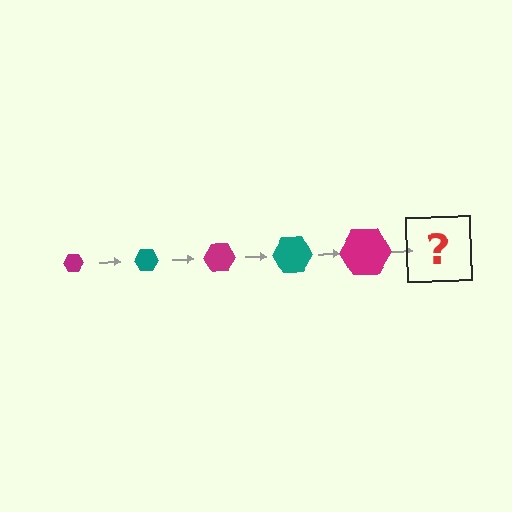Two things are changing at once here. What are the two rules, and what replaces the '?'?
The two rules are that the hexagon grows larger each step and the color cycles through magenta and teal. The '?' should be a teal hexagon, larger than the previous one.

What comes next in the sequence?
The next element should be a teal hexagon, larger than the previous one.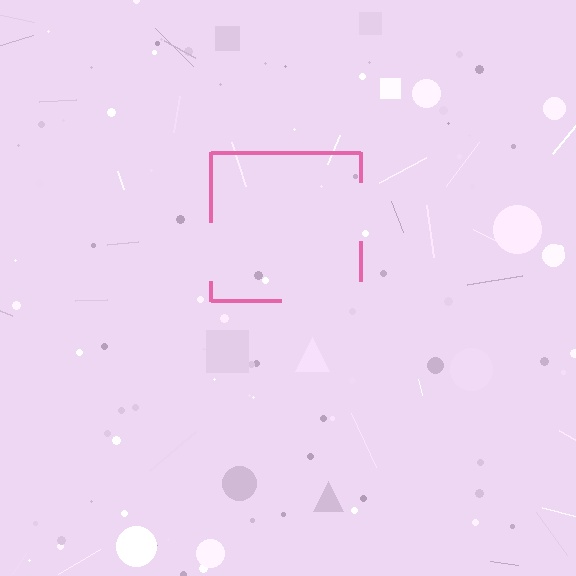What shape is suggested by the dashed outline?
The dashed outline suggests a square.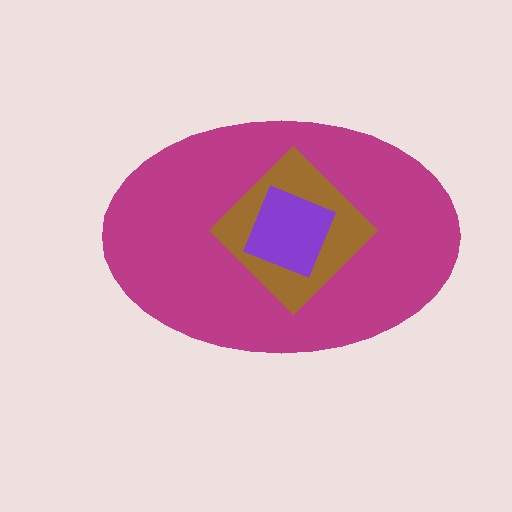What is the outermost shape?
The magenta ellipse.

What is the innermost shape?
The purple square.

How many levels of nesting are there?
3.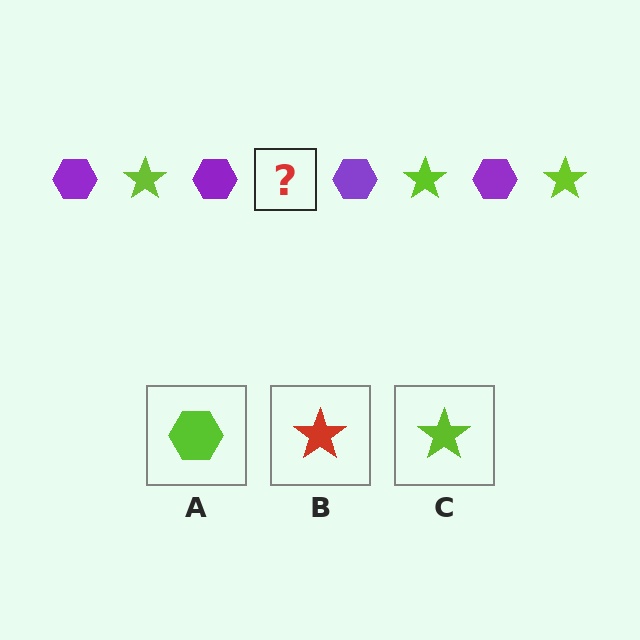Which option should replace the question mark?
Option C.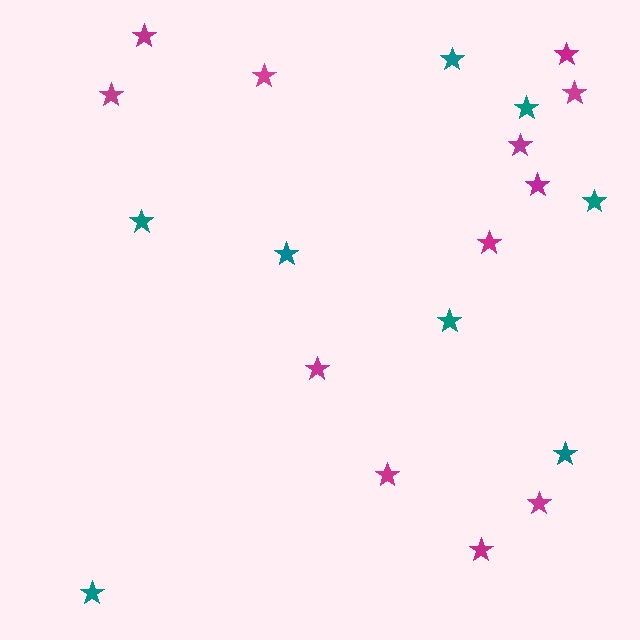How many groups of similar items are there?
There are 2 groups: one group of teal stars (8) and one group of magenta stars (12).